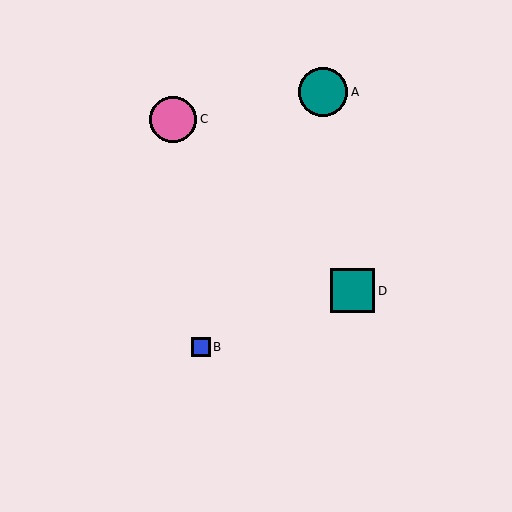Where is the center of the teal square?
The center of the teal square is at (353, 291).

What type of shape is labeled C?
Shape C is a pink circle.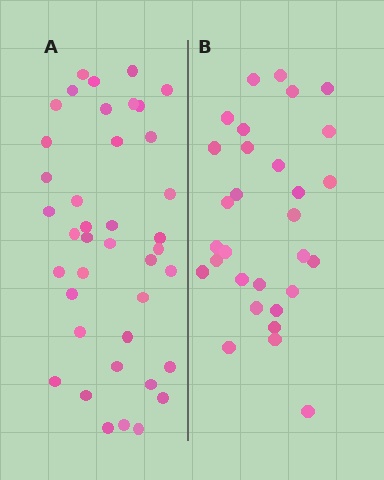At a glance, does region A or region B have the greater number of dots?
Region A (the left region) has more dots.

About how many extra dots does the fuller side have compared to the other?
Region A has roughly 10 or so more dots than region B.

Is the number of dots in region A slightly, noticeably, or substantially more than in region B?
Region A has noticeably more, but not dramatically so. The ratio is roughly 1.3 to 1.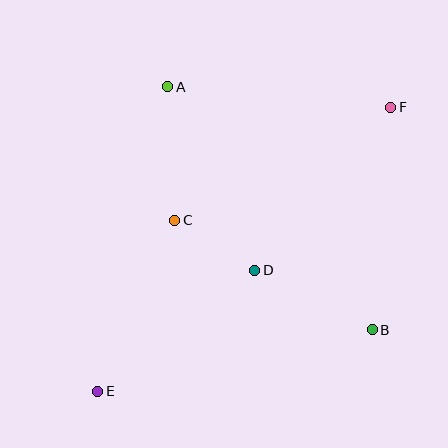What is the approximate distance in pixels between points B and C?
The distance between B and C is approximately 226 pixels.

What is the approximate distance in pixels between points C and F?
The distance between C and F is approximately 244 pixels.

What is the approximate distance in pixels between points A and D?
The distance between A and D is approximately 203 pixels.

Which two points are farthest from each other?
Points E and F are farthest from each other.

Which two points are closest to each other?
Points C and D are closest to each other.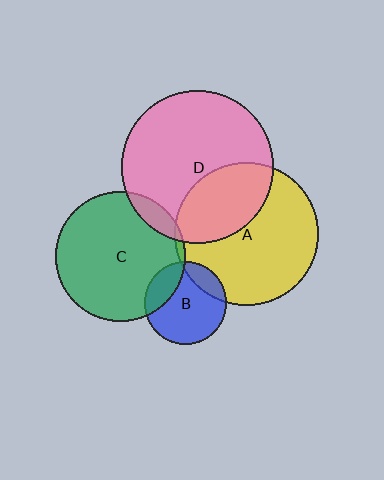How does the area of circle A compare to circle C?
Approximately 1.2 times.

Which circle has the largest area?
Circle D (pink).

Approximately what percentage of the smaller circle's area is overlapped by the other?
Approximately 5%.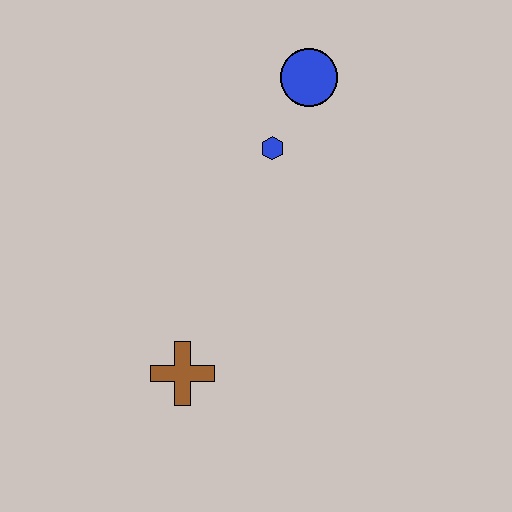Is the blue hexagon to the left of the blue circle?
Yes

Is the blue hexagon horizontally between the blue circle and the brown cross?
Yes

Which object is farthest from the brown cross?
The blue circle is farthest from the brown cross.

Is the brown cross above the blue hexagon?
No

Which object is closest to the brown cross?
The blue hexagon is closest to the brown cross.